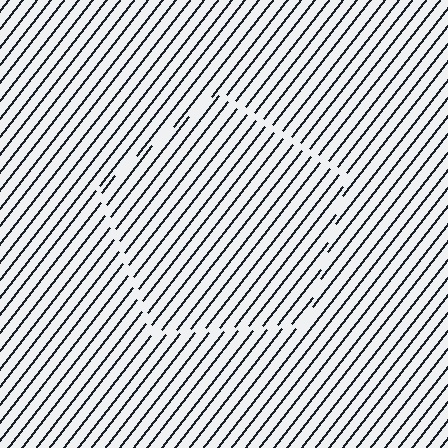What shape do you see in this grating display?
An illusory pentagon. The interior of the shape contains the same grating, shifted by half a period — the contour is defined by the phase discontinuity where line-ends from the inner and outer gratings abut.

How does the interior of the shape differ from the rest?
The interior of the shape contains the same grating, shifted by half a period — the contour is defined by the phase discontinuity where line-ends from the inner and outer gratings abut.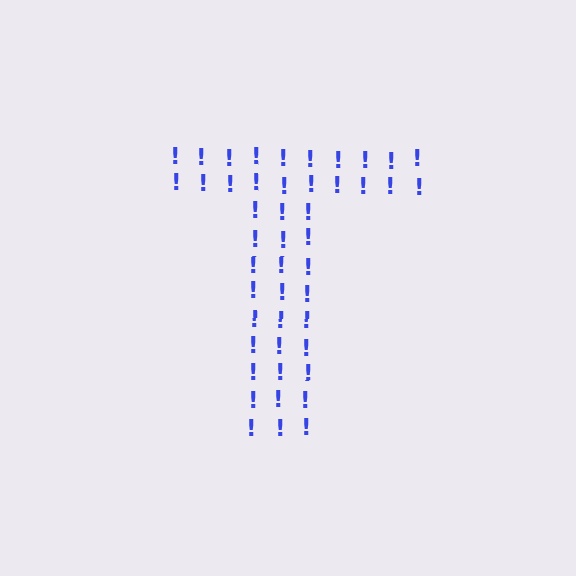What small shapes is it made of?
It is made of small exclamation marks.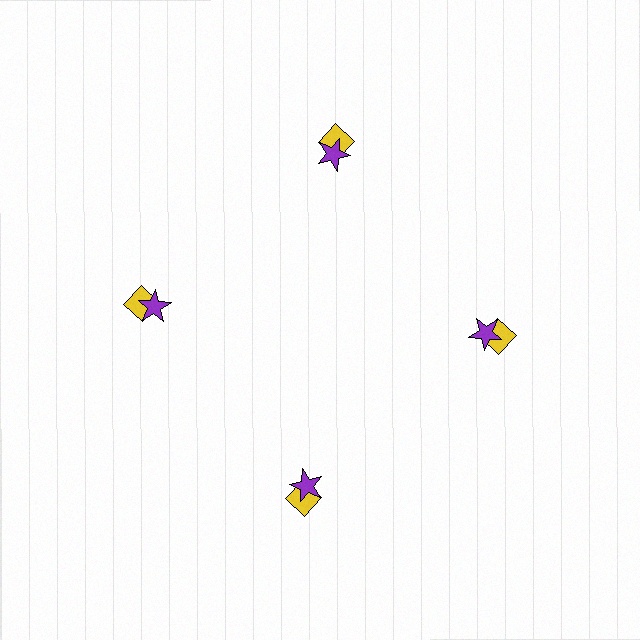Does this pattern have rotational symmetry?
Yes, this pattern has 4-fold rotational symmetry. It looks the same after rotating 90 degrees around the center.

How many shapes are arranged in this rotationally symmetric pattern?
There are 8 shapes, arranged in 4 groups of 2.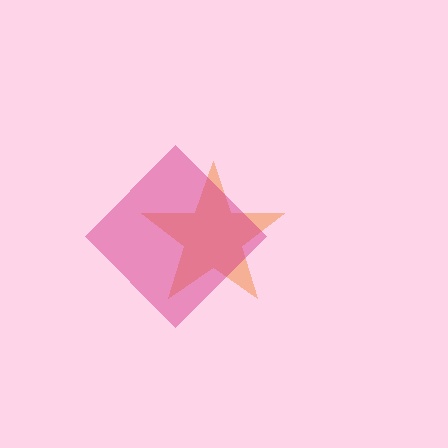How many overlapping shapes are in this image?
There are 2 overlapping shapes in the image.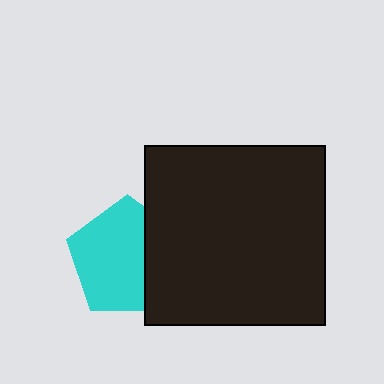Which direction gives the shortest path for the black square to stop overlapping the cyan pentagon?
Moving right gives the shortest separation.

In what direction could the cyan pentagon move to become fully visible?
The cyan pentagon could move left. That would shift it out from behind the black square entirely.